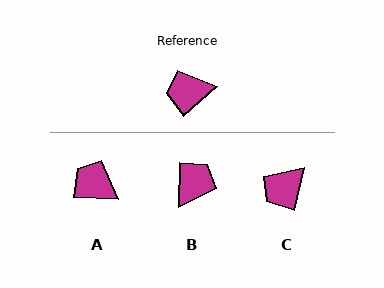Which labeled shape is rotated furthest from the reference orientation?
B, about 132 degrees away.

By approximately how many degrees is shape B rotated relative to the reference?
Approximately 132 degrees clockwise.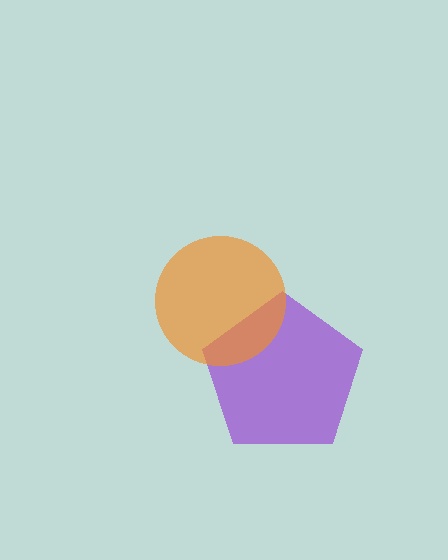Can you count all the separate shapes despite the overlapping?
Yes, there are 2 separate shapes.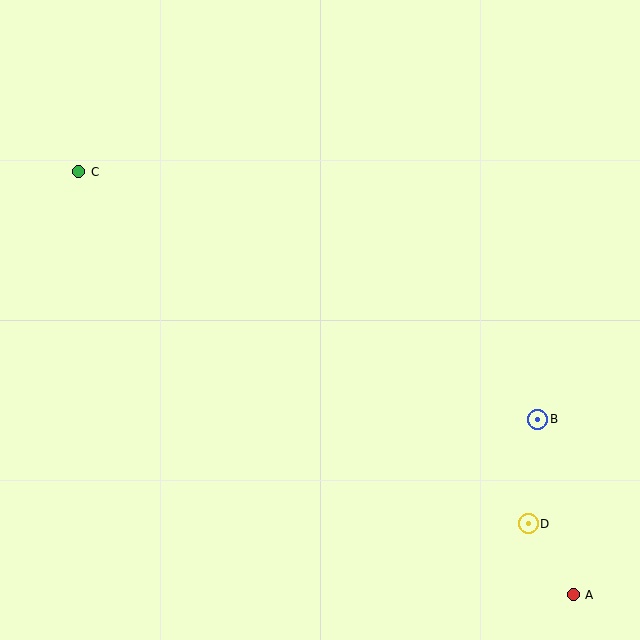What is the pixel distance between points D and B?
The distance between D and B is 105 pixels.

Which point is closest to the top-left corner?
Point C is closest to the top-left corner.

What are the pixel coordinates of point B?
Point B is at (538, 419).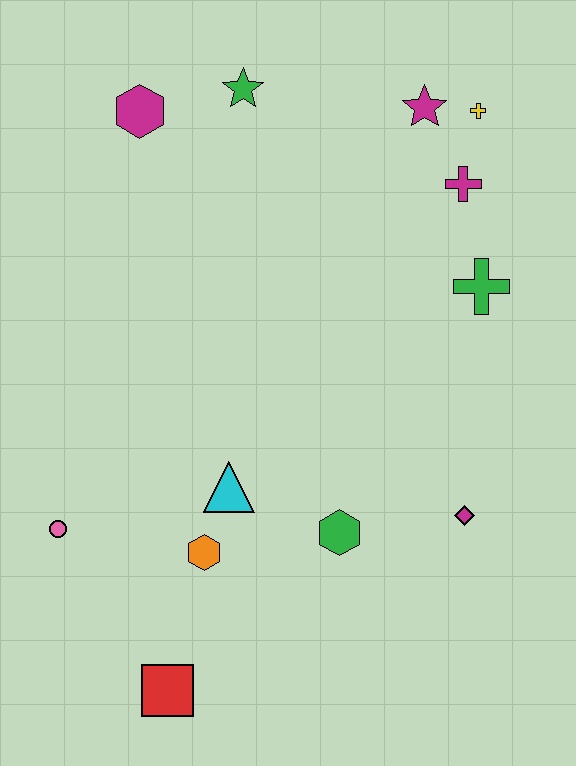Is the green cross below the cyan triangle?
No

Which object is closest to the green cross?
The magenta cross is closest to the green cross.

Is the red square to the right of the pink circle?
Yes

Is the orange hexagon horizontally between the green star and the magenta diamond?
No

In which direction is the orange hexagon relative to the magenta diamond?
The orange hexagon is to the left of the magenta diamond.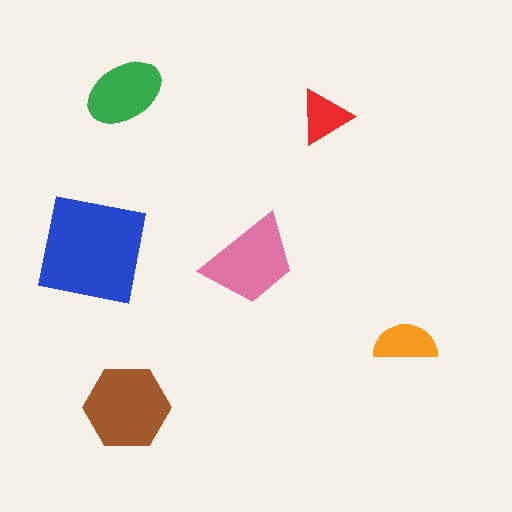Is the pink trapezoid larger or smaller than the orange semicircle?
Larger.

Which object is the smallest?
The red triangle.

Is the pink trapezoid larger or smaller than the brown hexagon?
Smaller.